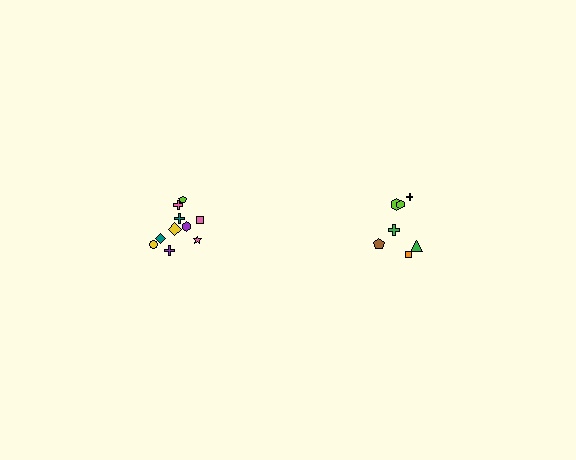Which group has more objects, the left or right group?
The left group.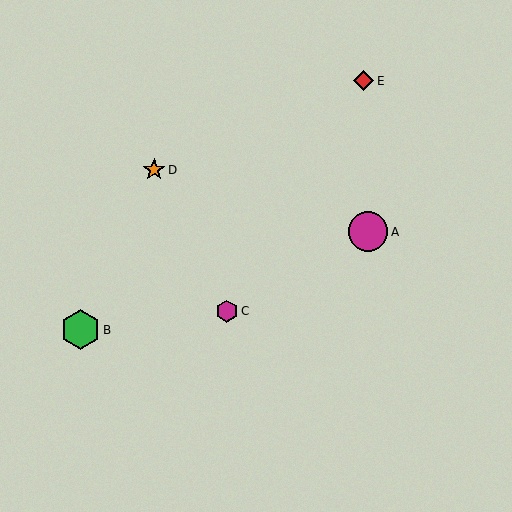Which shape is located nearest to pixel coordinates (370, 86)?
The red diamond (labeled E) at (364, 81) is nearest to that location.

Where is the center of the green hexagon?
The center of the green hexagon is at (81, 330).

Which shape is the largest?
The green hexagon (labeled B) is the largest.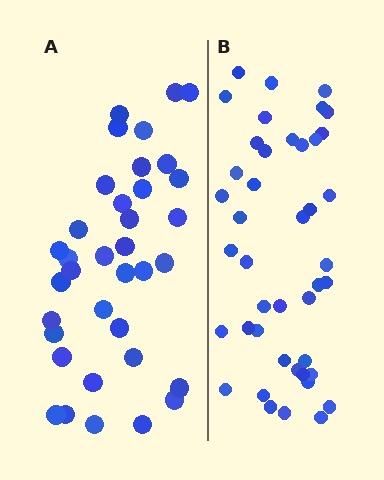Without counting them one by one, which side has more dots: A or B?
Region B (the right region) has more dots.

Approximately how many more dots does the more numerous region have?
Region B has roughly 8 or so more dots than region A.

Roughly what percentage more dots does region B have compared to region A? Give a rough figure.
About 20% more.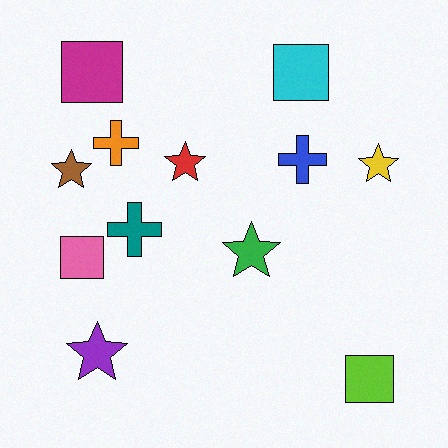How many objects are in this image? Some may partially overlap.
There are 12 objects.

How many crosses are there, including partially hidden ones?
There are 3 crosses.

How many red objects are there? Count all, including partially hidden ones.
There is 1 red object.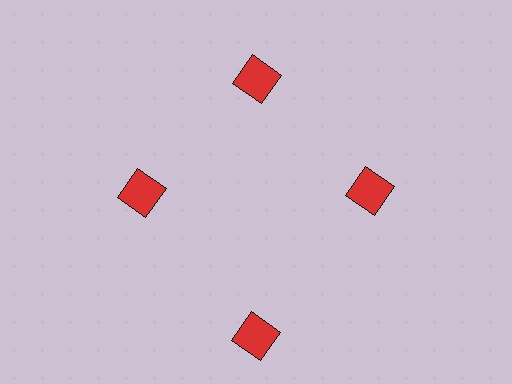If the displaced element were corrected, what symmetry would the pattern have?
It would have 4-fold rotational symmetry — the pattern would map onto itself every 90 degrees.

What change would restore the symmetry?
The symmetry would be restored by moving it inward, back onto the ring so that all 4 squares sit at equal angles and equal distance from the center.